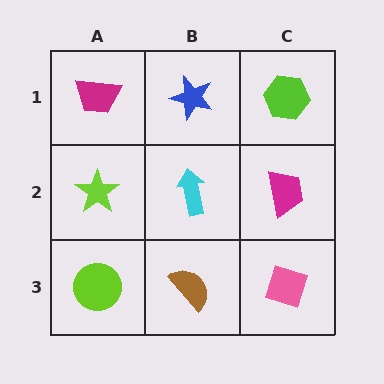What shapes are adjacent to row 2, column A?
A magenta trapezoid (row 1, column A), a lime circle (row 3, column A), a cyan arrow (row 2, column B).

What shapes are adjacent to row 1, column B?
A cyan arrow (row 2, column B), a magenta trapezoid (row 1, column A), a lime hexagon (row 1, column C).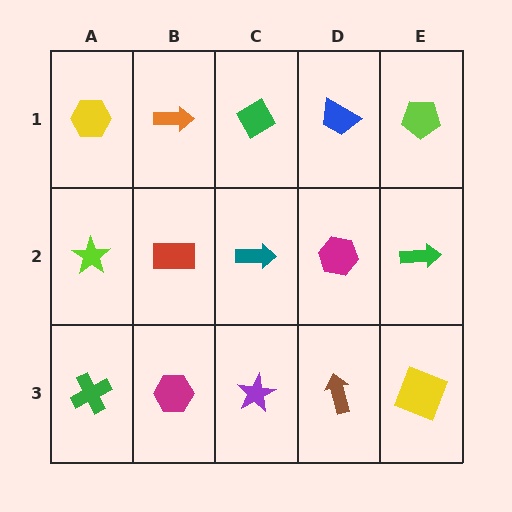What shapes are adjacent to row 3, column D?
A magenta hexagon (row 2, column D), a purple star (row 3, column C), a yellow square (row 3, column E).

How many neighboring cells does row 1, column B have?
3.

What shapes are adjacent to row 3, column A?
A lime star (row 2, column A), a magenta hexagon (row 3, column B).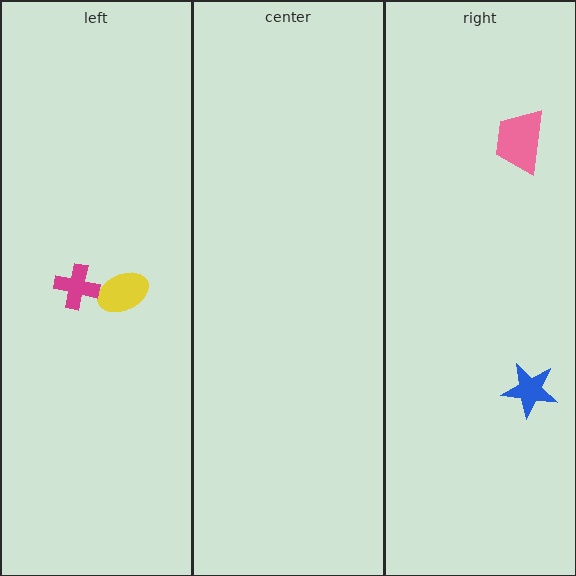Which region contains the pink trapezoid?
The right region.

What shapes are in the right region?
The blue star, the pink trapezoid.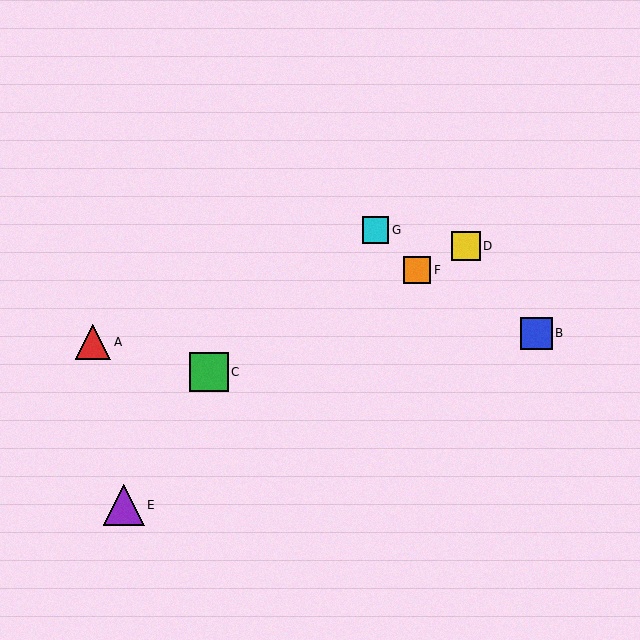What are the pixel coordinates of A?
Object A is at (93, 342).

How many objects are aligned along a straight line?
3 objects (C, D, F) are aligned along a straight line.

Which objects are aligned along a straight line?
Objects C, D, F are aligned along a straight line.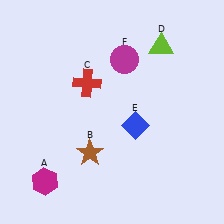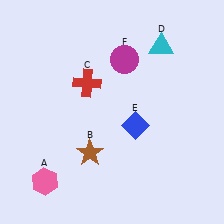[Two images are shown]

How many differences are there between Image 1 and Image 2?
There are 2 differences between the two images.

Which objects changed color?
A changed from magenta to pink. D changed from lime to cyan.